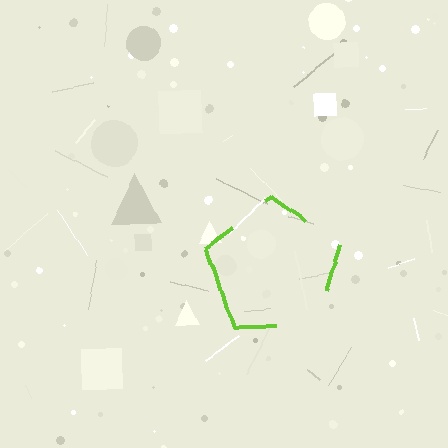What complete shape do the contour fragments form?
The contour fragments form a pentagon.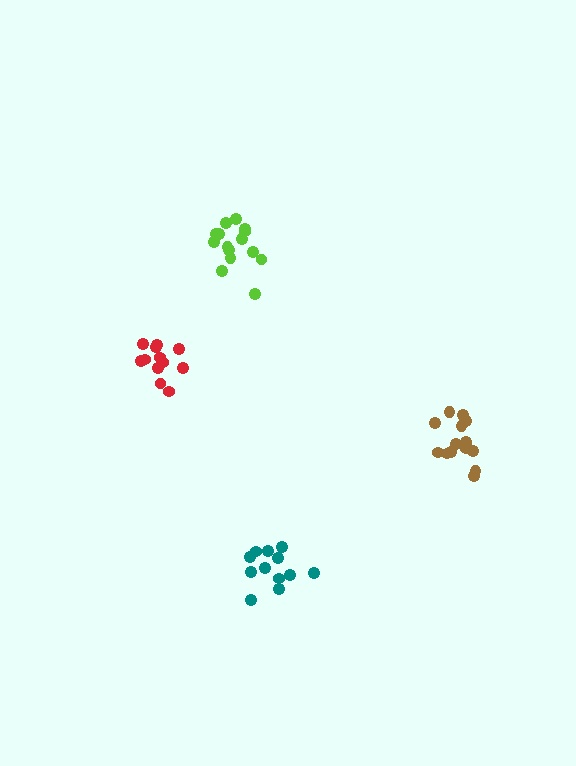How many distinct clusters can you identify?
There are 4 distinct clusters.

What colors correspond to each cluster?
The clusters are colored: teal, brown, red, lime.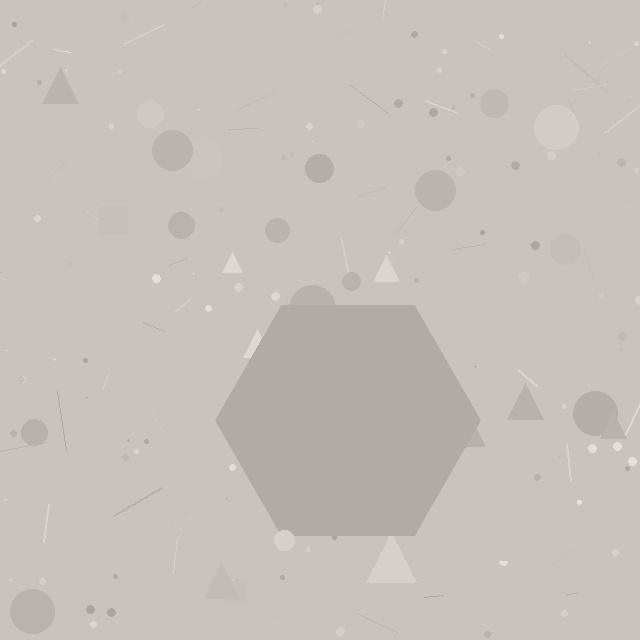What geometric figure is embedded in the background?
A hexagon is embedded in the background.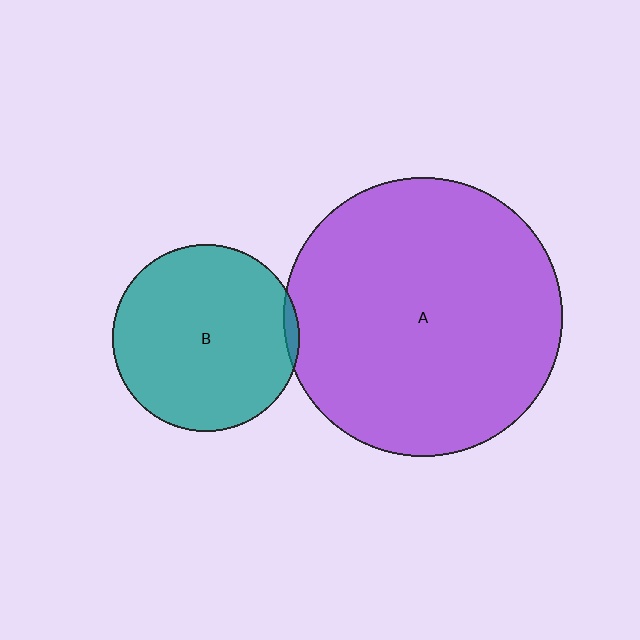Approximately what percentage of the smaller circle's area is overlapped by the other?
Approximately 5%.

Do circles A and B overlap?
Yes.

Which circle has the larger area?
Circle A (purple).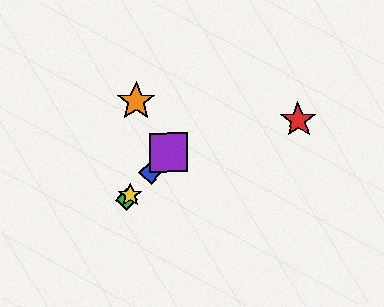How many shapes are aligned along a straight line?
4 shapes (the blue diamond, the green diamond, the yellow star, the purple square) are aligned along a straight line.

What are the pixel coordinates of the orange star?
The orange star is at (136, 101).